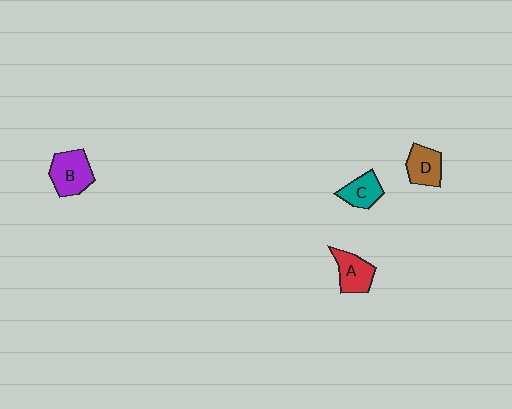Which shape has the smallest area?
Shape C (teal).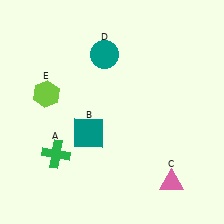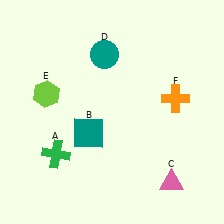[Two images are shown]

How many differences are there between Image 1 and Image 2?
There is 1 difference between the two images.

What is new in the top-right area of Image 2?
An orange cross (F) was added in the top-right area of Image 2.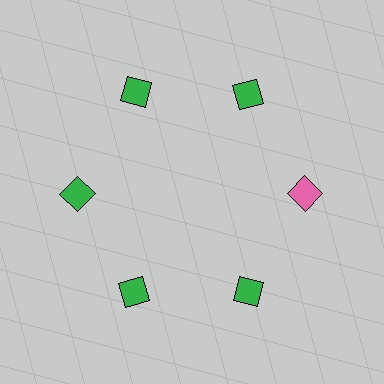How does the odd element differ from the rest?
It has a different color: pink instead of green.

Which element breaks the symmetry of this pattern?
The pink diamond at roughly the 3 o'clock position breaks the symmetry. All other shapes are green diamonds.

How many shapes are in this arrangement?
There are 6 shapes arranged in a ring pattern.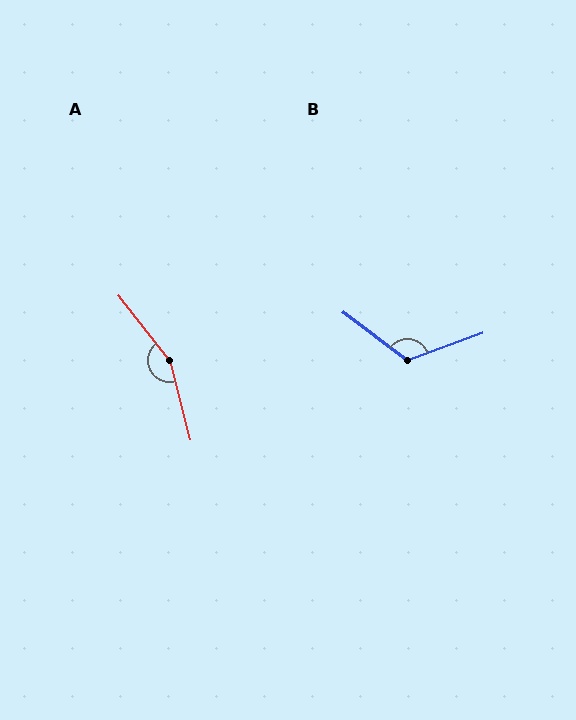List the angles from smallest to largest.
B (123°), A (157°).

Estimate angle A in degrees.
Approximately 157 degrees.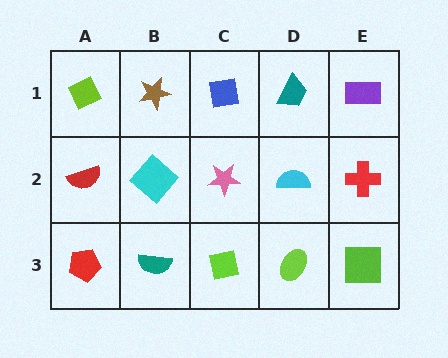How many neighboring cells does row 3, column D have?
3.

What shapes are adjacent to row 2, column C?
A blue square (row 1, column C), a lime square (row 3, column C), a cyan diamond (row 2, column B), a cyan semicircle (row 2, column D).